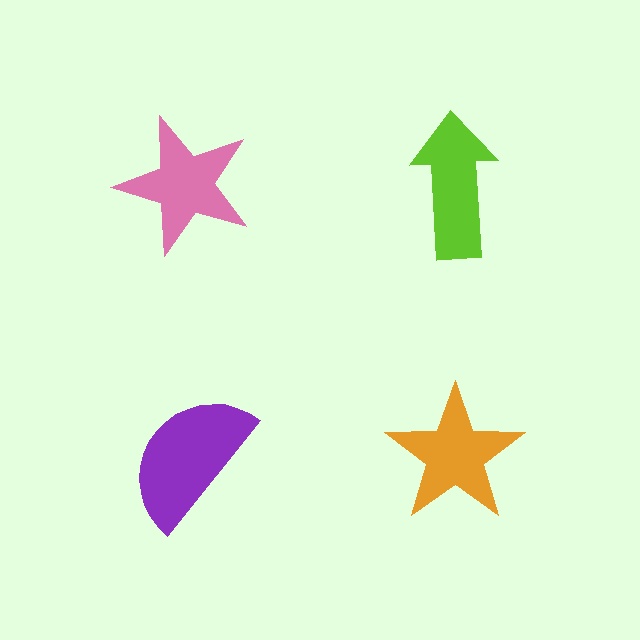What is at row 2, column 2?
An orange star.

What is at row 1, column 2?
A lime arrow.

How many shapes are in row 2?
2 shapes.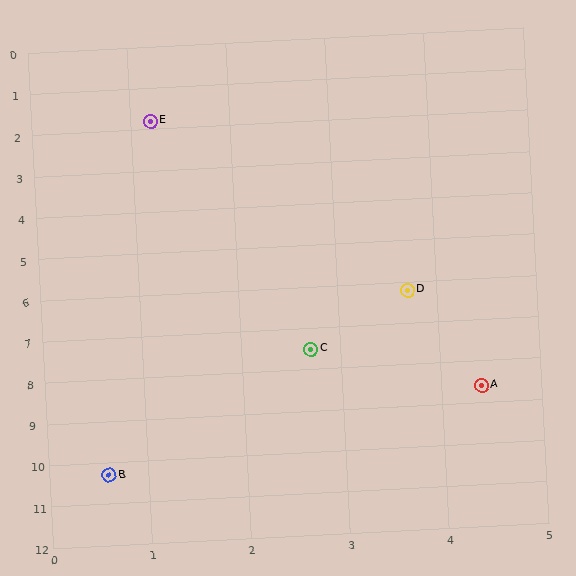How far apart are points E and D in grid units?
Points E and D are about 5.1 grid units apart.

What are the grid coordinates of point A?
Point A is at approximately (4.4, 8.6).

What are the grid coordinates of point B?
Point B is at approximately (0.6, 10.3).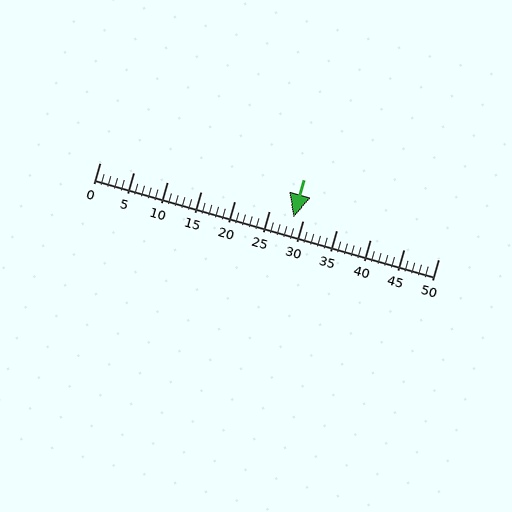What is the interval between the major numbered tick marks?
The major tick marks are spaced 5 units apart.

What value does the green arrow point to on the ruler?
The green arrow points to approximately 29.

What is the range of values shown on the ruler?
The ruler shows values from 0 to 50.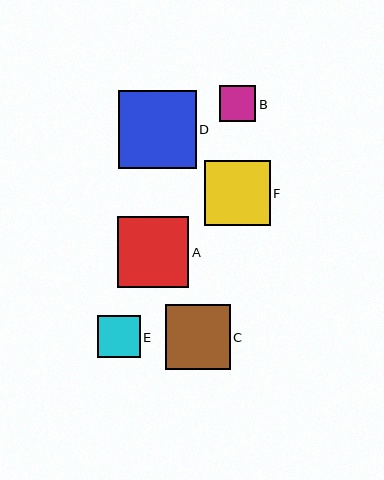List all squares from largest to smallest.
From largest to smallest: D, A, F, C, E, B.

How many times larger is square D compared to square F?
Square D is approximately 1.2 times the size of square F.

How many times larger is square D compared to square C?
Square D is approximately 1.2 times the size of square C.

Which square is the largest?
Square D is the largest with a size of approximately 78 pixels.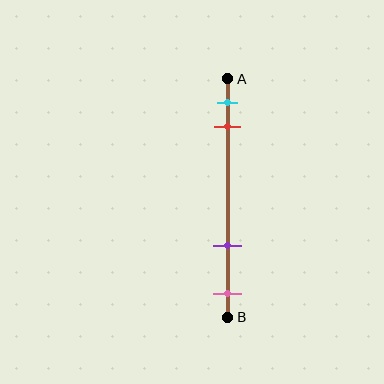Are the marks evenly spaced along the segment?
No, the marks are not evenly spaced.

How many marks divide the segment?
There are 4 marks dividing the segment.